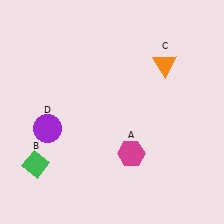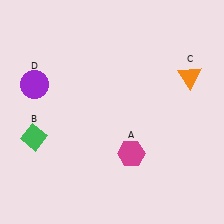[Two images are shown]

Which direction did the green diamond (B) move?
The green diamond (B) moved up.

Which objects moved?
The objects that moved are: the green diamond (B), the orange triangle (C), the purple circle (D).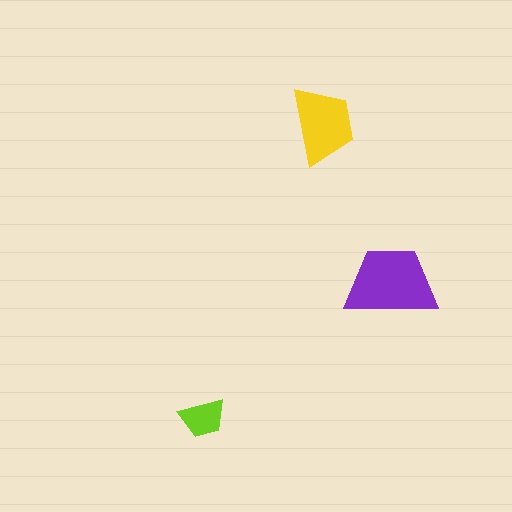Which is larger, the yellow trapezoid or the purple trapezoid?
The purple one.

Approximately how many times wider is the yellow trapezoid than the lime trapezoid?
About 1.5 times wider.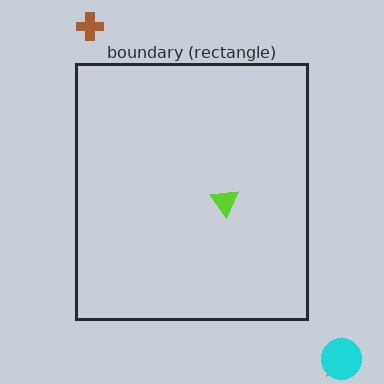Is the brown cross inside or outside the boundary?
Outside.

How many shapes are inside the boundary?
1 inside, 3 outside.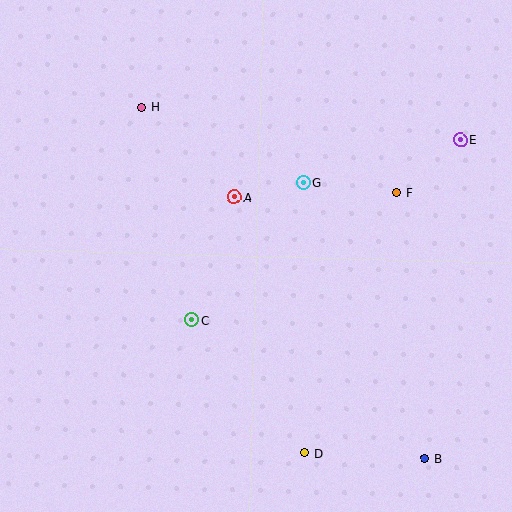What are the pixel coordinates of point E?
Point E is at (460, 140).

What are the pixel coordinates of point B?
Point B is at (425, 459).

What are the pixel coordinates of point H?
Point H is at (141, 107).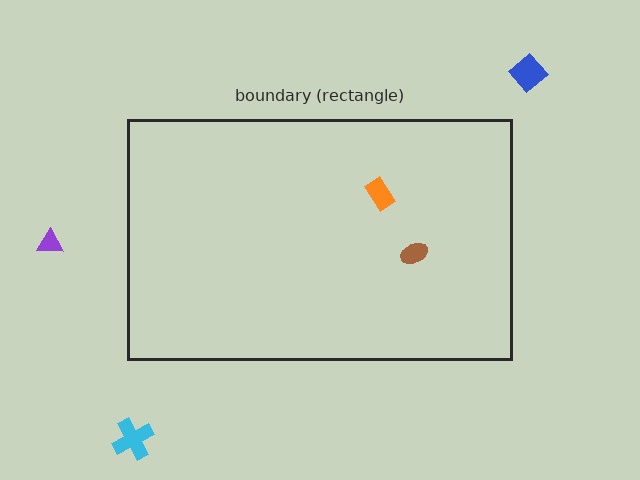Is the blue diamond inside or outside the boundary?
Outside.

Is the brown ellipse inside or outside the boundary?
Inside.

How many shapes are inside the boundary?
2 inside, 3 outside.